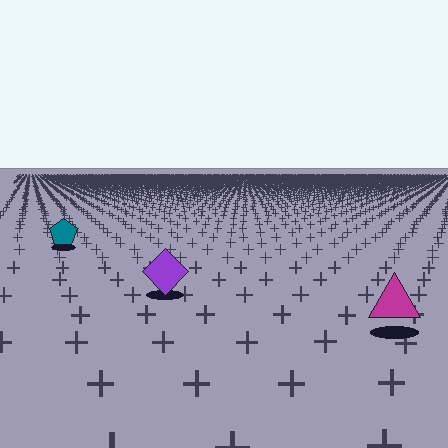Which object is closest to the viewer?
The magenta triangle is closest. The texture marks near it are larger and more spread out.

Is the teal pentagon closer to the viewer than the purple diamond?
No. The purple diamond is closer — you can tell from the texture gradient: the ground texture is coarser near it.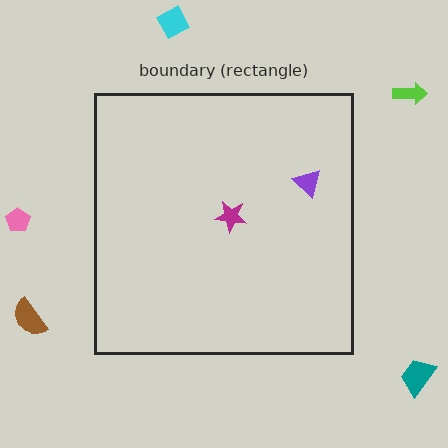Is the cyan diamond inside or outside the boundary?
Outside.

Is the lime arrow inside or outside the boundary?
Outside.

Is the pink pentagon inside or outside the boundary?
Outside.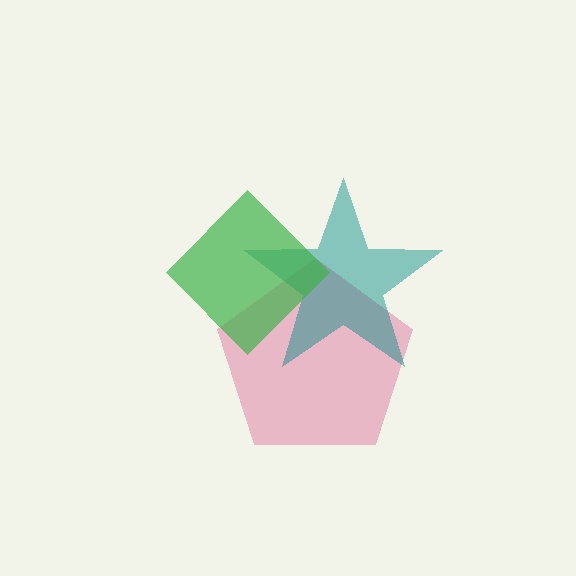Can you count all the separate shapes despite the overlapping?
Yes, there are 3 separate shapes.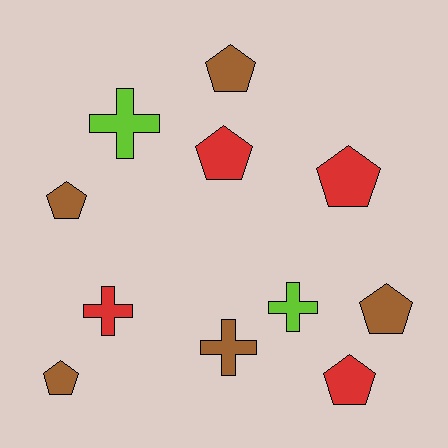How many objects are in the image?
There are 11 objects.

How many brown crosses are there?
There is 1 brown cross.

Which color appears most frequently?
Brown, with 5 objects.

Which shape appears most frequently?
Pentagon, with 7 objects.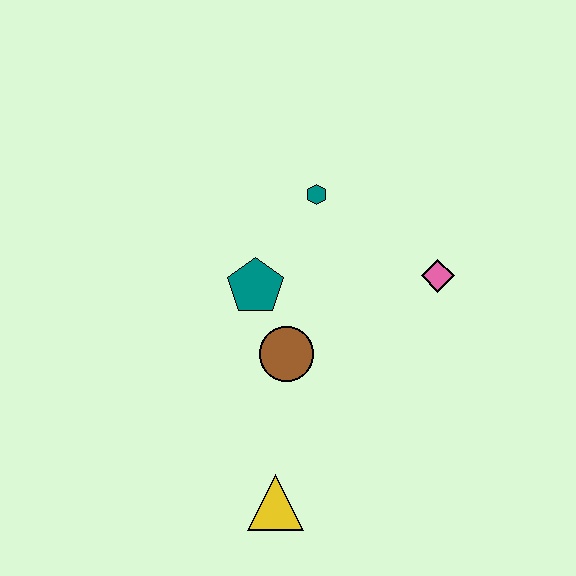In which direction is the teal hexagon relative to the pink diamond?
The teal hexagon is to the left of the pink diamond.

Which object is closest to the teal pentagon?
The brown circle is closest to the teal pentagon.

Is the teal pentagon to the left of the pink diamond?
Yes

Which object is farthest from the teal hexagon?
The yellow triangle is farthest from the teal hexagon.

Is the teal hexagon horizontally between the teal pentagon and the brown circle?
No